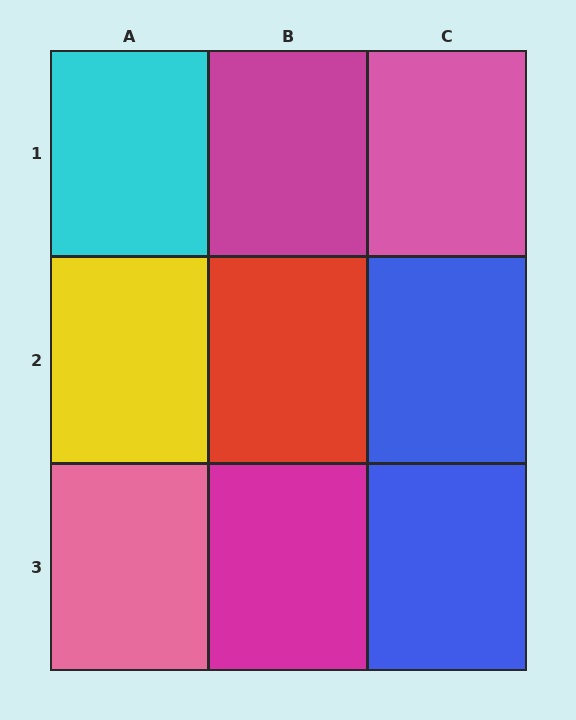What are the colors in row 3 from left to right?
Pink, magenta, blue.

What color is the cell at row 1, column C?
Pink.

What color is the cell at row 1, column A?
Cyan.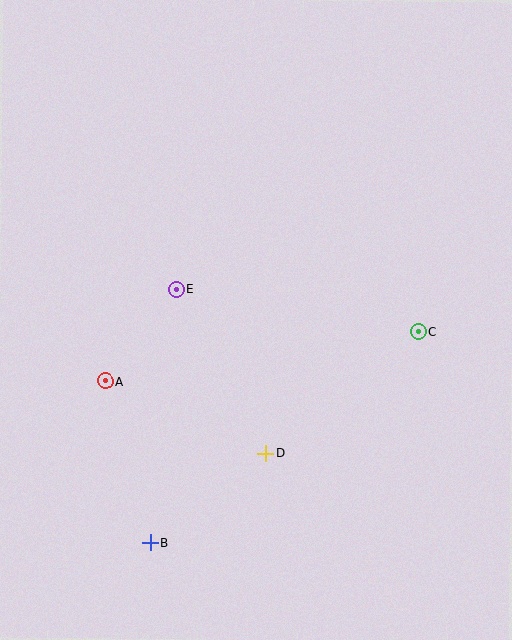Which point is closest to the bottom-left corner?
Point B is closest to the bottom-left corner.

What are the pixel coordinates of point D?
Point D is at (265, 453).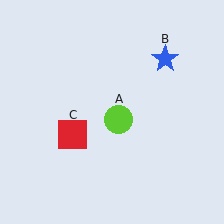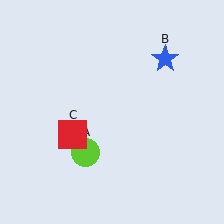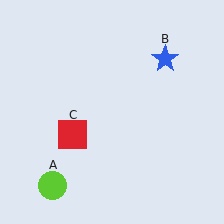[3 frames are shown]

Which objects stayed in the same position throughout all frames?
Blue star (object B) and red square (object C) remained stationary.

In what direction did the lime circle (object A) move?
The lime circle (object A) moved down and to the left.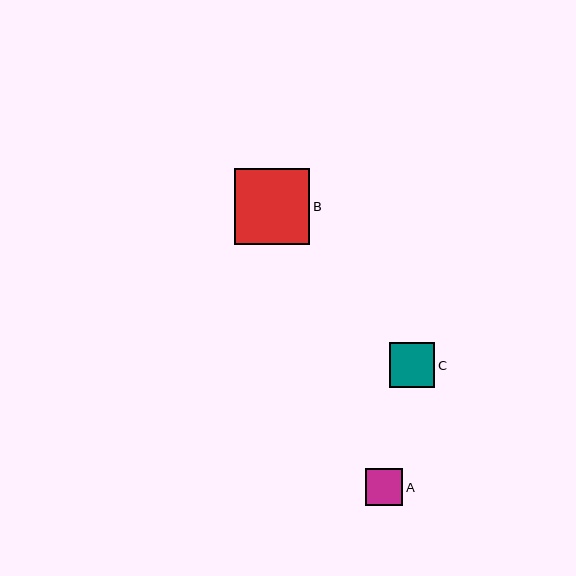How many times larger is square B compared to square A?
Square B is approximately 2.0 times the size of square A.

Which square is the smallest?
Square A is the smallest with a size of approximately 37 pixels.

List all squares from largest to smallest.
From largest to smallest: B, C, A.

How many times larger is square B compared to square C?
Square B is approximately 1.7 times the size of square C.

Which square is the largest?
Square B is the largest with a size of approximately 76 pixels.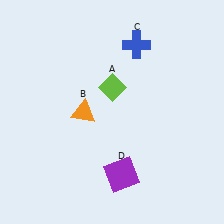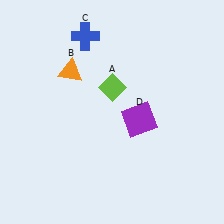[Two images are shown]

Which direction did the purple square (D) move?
The purple square (D) moved up.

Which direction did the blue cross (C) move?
The blue cross (C) moved left.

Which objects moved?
The objects that moved are: the orange triangle (B), the blue cross (C), the purple square (D).